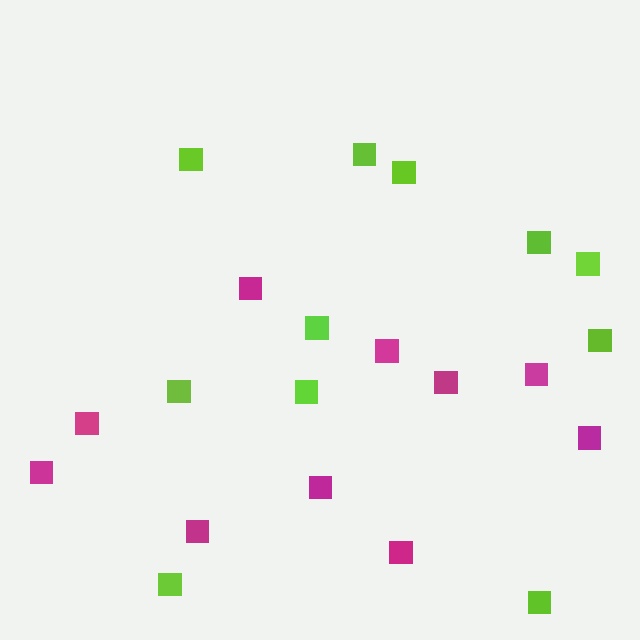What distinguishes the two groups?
There are 2 groups: one group of magenta squares (10) and one group of lime squares (11).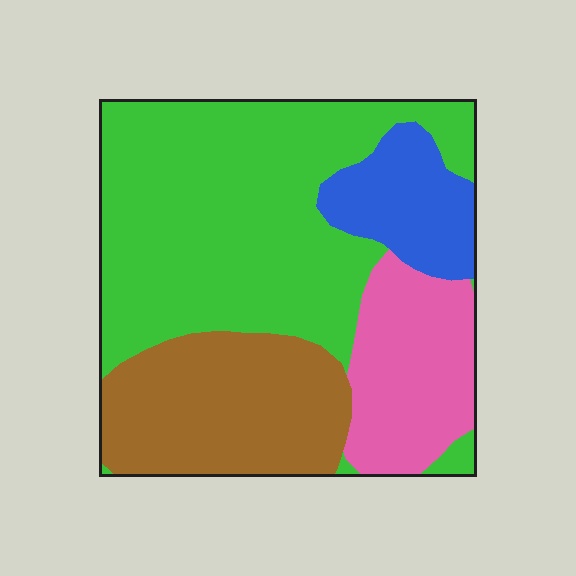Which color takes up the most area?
Green, at roughly 50%.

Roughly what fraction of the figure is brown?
Brown covers roughly 25% of the figure.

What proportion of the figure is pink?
Pink takes up less than a sixth of the figure.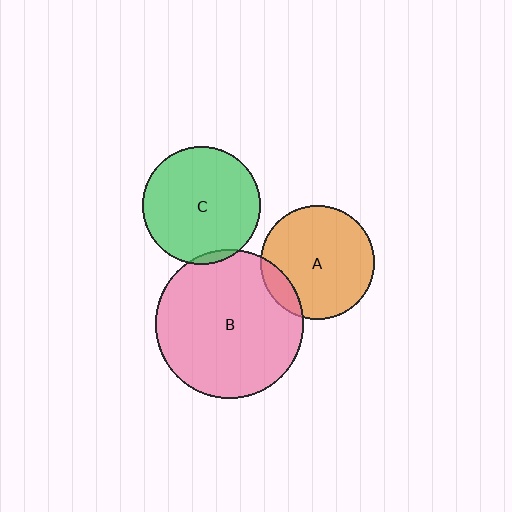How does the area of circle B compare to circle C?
Approximately 1.6 times.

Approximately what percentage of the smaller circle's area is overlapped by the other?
Approximately 5%.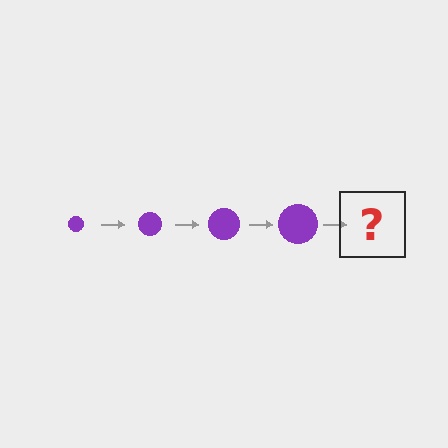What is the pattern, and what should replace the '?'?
The pattern is that the circle gets progressively larger each step. The '?' should be a purple circle, larger than the previous one.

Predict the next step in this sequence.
The next step is a purple circle, larger than the previous one.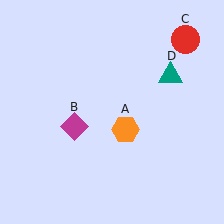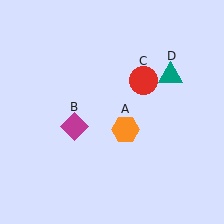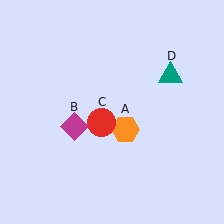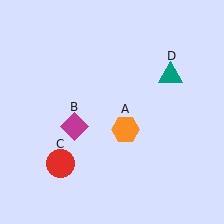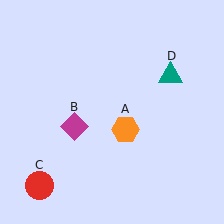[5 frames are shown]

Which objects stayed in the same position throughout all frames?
Orange hexagon (object A) and magenta diamond (object B) and teal triangle (object D) remained stationary.